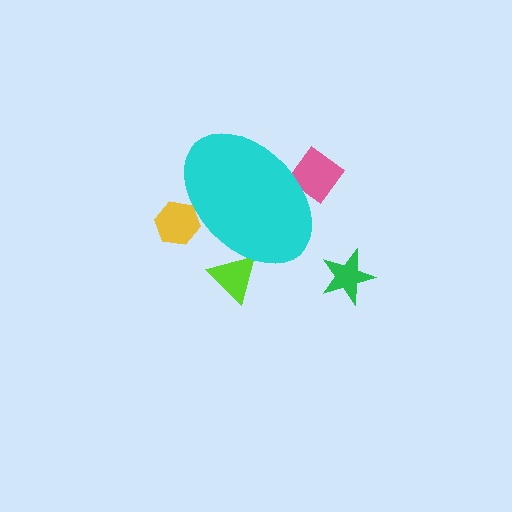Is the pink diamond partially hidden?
Yes, the pink diamond is partially hidden behind the cyan ellipse.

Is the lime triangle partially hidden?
Yes, the lime triangle is partially hidden behind the cyan ellipse.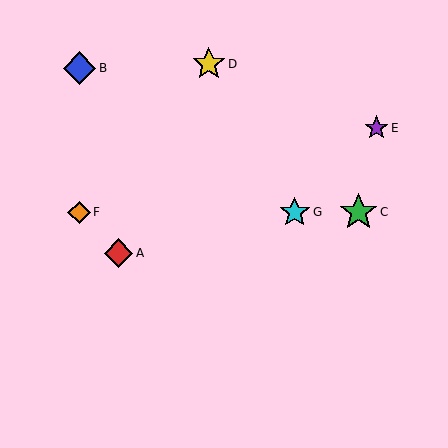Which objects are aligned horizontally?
Objects C, F, G are aligned horizontally.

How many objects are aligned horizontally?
3 objects (C, F, G) are aligned horizontally.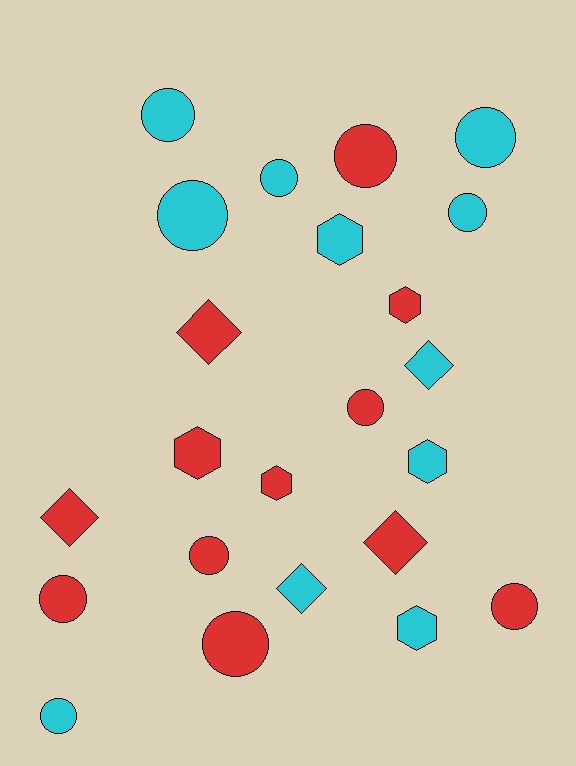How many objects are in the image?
There are 23 objects.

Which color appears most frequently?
Red, with 12 objects.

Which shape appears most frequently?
Circle, with 12 objects.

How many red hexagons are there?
There are 3 red hexagons.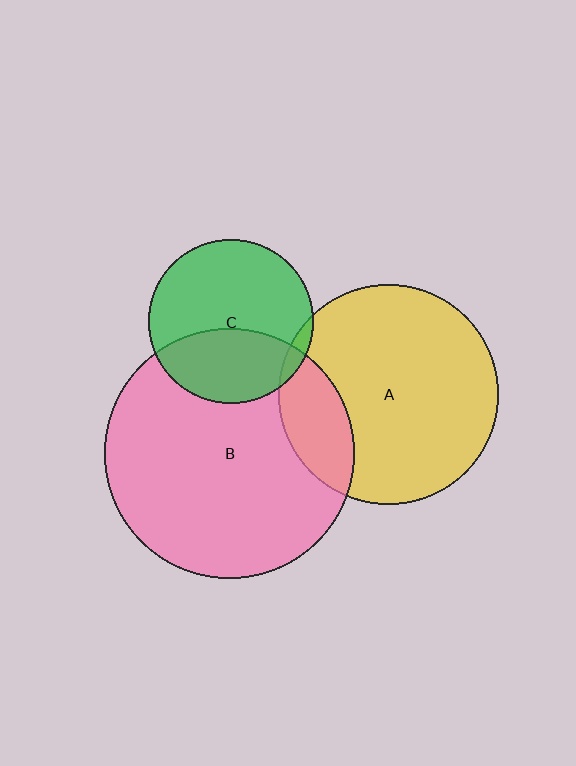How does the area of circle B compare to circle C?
Approximately 2.3 times.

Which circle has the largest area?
Circle B (pink).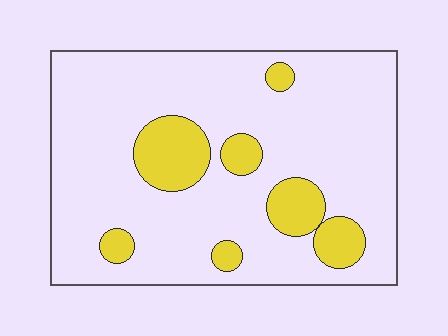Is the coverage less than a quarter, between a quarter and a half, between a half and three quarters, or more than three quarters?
Less than a quarter.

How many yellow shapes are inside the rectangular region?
7.